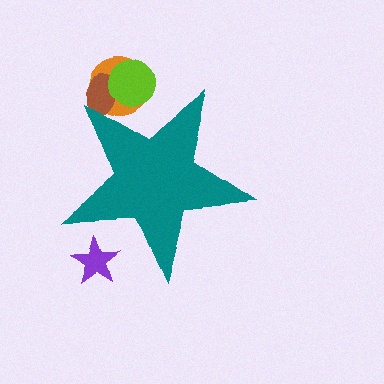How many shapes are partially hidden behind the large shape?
4 shapes are partially hidden.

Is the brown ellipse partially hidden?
Yes, the brown ellipse is partially hidden behind the teal star.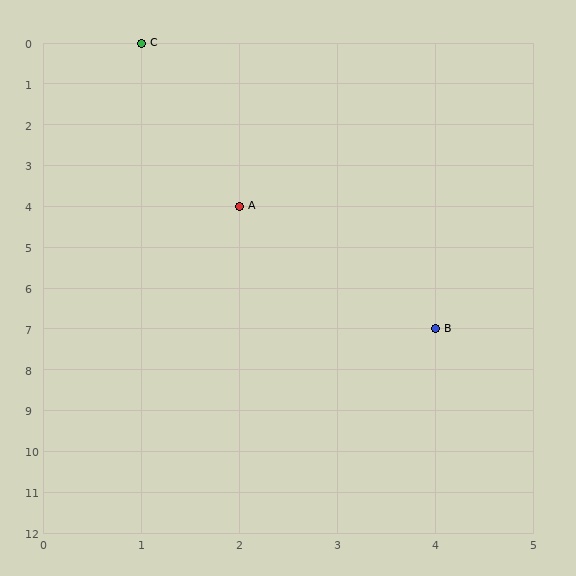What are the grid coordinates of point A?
Point A is at grid coordinates (2, 4).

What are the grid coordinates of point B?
Point B is at grid coordinates (4, 7).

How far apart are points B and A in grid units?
Points B and A are 2 columns and 3 rows apart (about 3.6 grid units diagonally).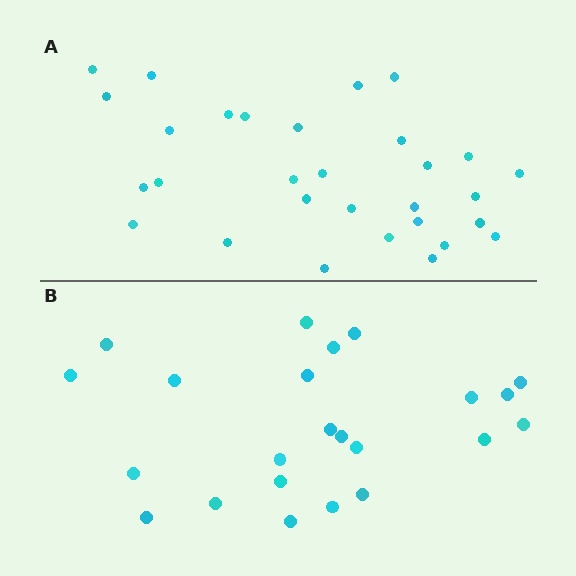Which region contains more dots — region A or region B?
Region A (the top region) has more dots.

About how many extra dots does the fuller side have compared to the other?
Region A has roughly 8 or so more dots than region B.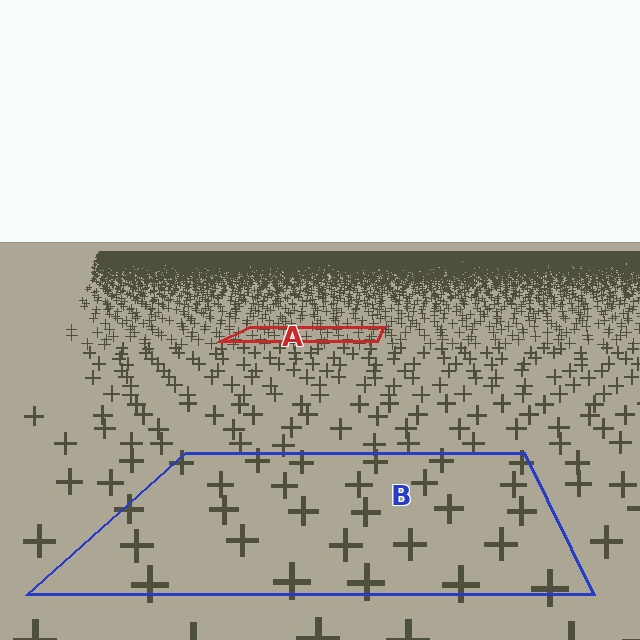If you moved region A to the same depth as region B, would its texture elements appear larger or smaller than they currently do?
They would appear larger. At a closer depth, the same texture elements are projected at a bigger on-screen size.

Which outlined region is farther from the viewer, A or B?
Region A is farther from the viewer — the texture elements inside it appear smaller and more densely packed.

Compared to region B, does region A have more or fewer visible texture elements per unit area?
Region A has more texture elements per unit area — they are packed more densely because it is farther away.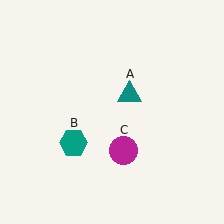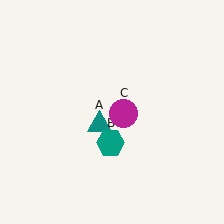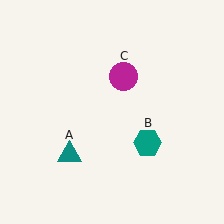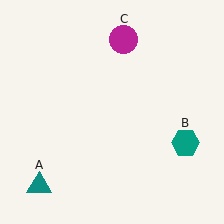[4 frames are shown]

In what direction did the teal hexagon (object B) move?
The teal hexagon (object B) moved right.